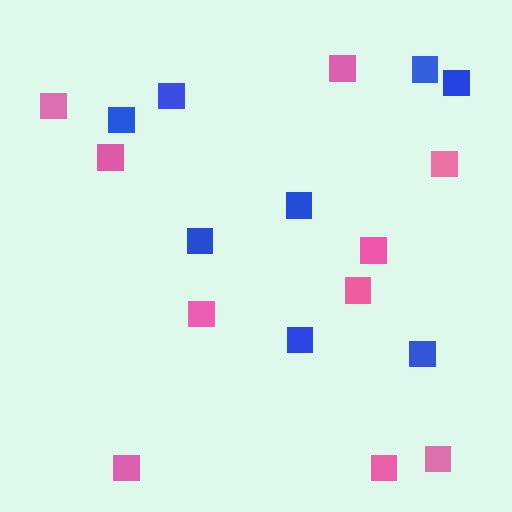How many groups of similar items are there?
There are 2 groups: one group of blue squares (8) and one group of pink squares (10).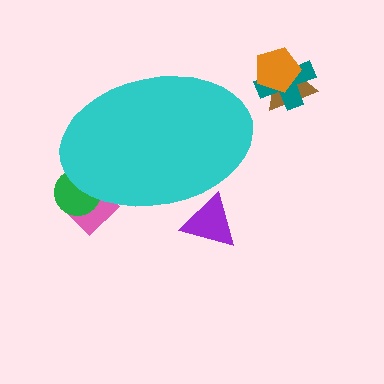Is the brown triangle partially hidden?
No, the brown triangle is fully visible.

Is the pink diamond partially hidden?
Yes, the pink diamond is partially hidden behind the cyan ellipse.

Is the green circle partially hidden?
Yes, the green circle is partially hidden behind the cyan ellipse.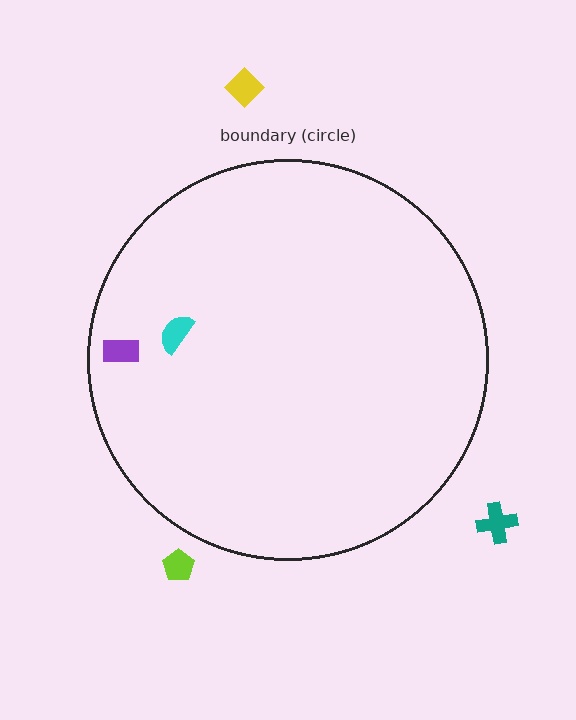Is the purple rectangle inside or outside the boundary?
Inside.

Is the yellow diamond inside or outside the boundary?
Outside.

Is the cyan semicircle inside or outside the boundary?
Inside.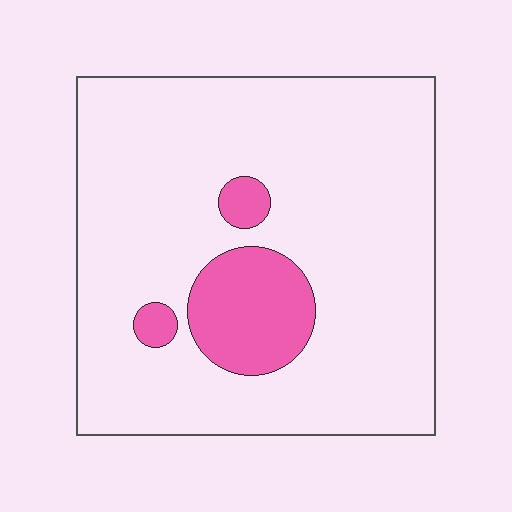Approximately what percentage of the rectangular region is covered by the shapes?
Approximately 15%.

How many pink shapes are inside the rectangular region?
3.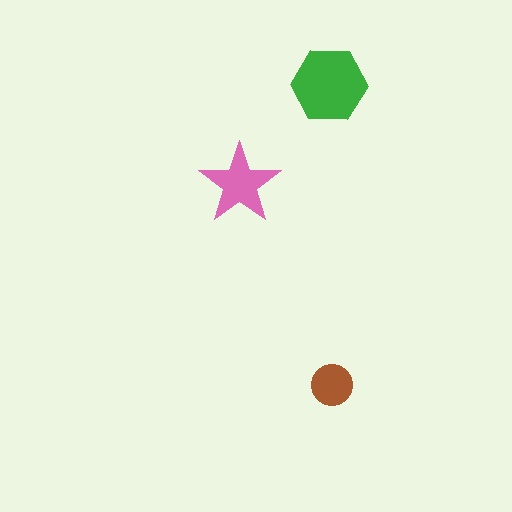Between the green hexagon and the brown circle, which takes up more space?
The green hexagon.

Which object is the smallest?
The brown circle.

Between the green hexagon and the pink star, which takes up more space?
The green hexagon.